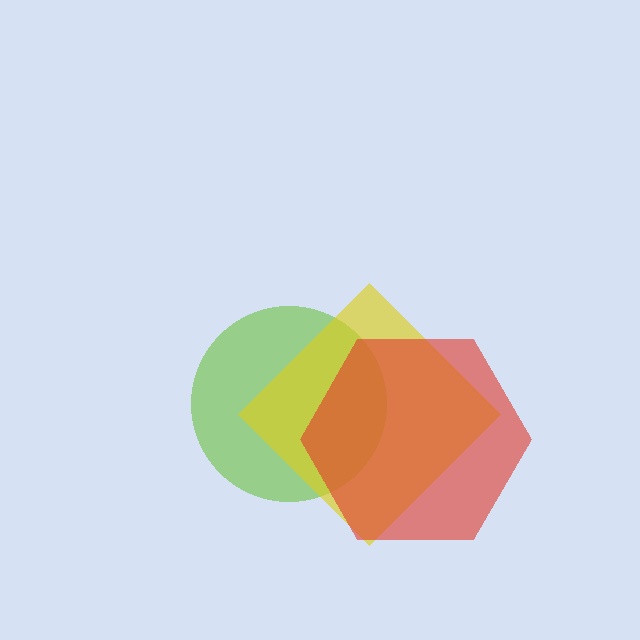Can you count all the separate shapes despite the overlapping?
Yes, there are 3 separate shapes.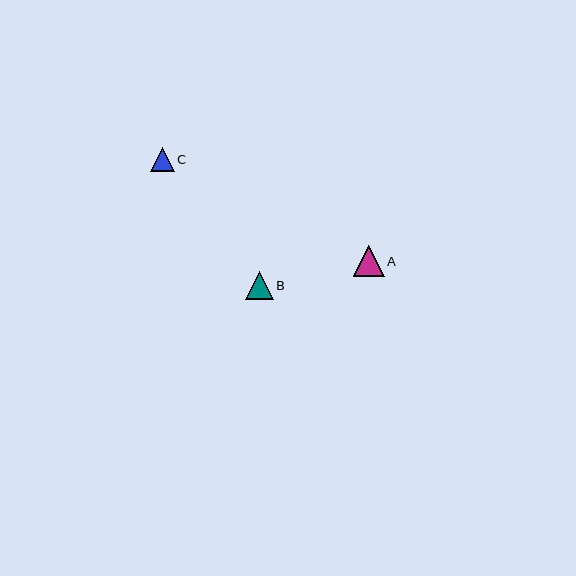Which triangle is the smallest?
Triangle C is the smallest with a size of approximately 24 pixels.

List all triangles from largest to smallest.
From largest to smallest: A, B, C.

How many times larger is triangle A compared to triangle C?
Triangle A is approximately 1.3 times the size of triangle C.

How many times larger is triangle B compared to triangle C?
Triangle B is approximately 1.2 times the size of triangle C.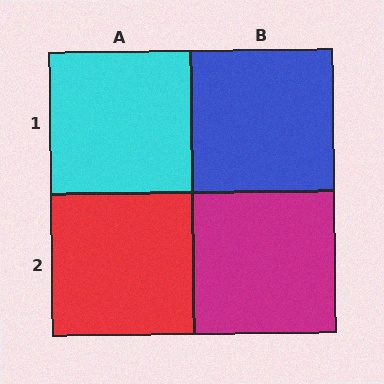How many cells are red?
1 cell is red.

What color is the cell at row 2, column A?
Red.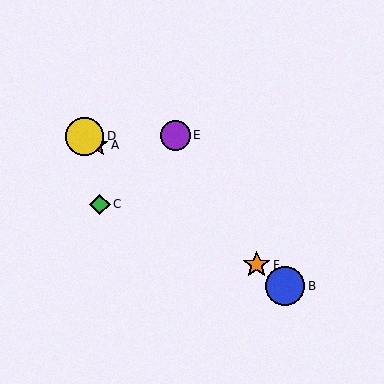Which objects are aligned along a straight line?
Objects A, B, D, F are aligned along a straight line.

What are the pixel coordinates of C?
Object C is at (100, 205).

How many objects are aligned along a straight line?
4 objects (A, B, D, F) are aligned along a straight line.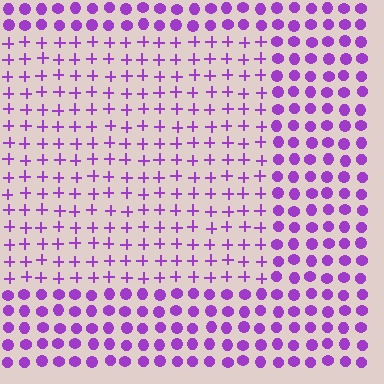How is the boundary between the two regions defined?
The boundary is defined by a change in element shape: plus signs inside vs. circles outside. All elements share the same color and spacing.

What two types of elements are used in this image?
The image uses plus signs inside the rectangle region and circles outside it.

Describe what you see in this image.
The image is filled with small purple elements arranged in a uniform grid. A rectangle-shaped region contains plus signs, while the surrounding area contains circles. The boundary is defined purely by the change in element shape.